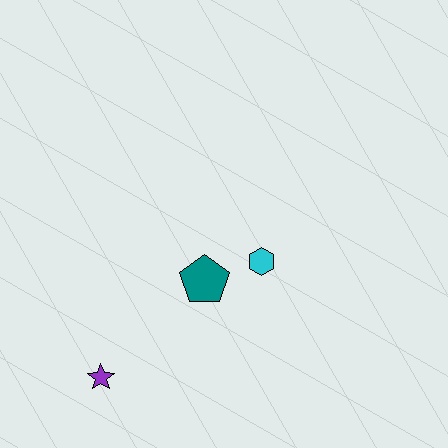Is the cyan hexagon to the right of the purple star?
Yes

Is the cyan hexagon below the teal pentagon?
No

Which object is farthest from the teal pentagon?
The purple star is farthest from the teal pentagon.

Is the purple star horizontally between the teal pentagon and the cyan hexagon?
No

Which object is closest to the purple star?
The teal pentagon is closest to the purple star.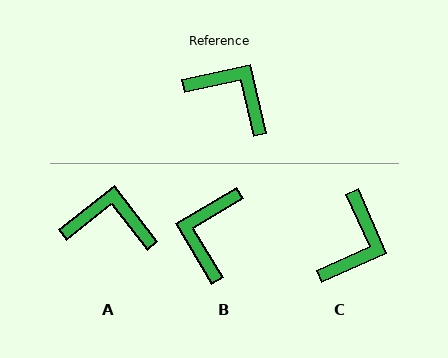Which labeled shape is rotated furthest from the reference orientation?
B, about 108 degrees away.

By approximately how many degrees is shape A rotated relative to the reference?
Approximately 25 degrees counter-clockwise.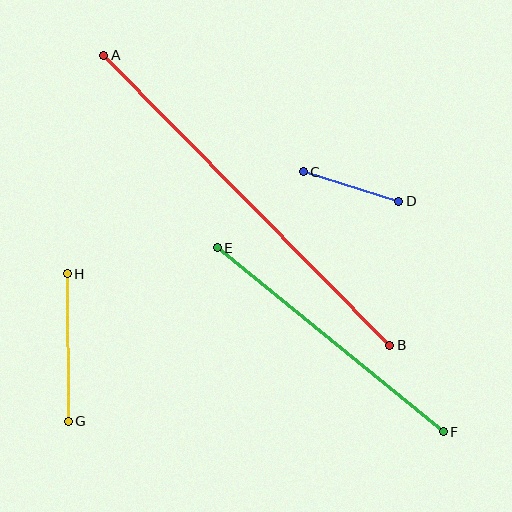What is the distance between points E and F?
The distance is approximately 291 pixels.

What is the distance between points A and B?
The distance is approximately 407 pixels.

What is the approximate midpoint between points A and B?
The midpoint is at approximately (247, 200) pixels.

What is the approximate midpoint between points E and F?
The midpoint is at approximately (330, 340) pixels.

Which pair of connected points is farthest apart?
Points A and B are farthest apart.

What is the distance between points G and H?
The distance is approximately 148 pixels.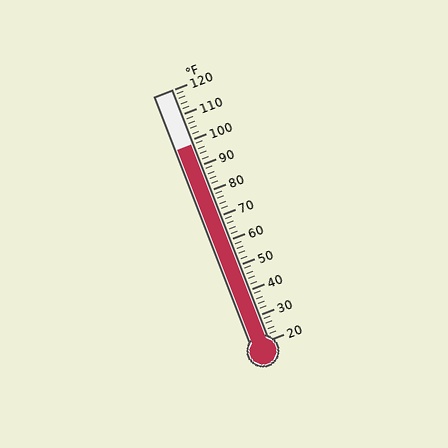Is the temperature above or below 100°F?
The temperature is below 100°F.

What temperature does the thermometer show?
The thermometer shows approximately 98°F.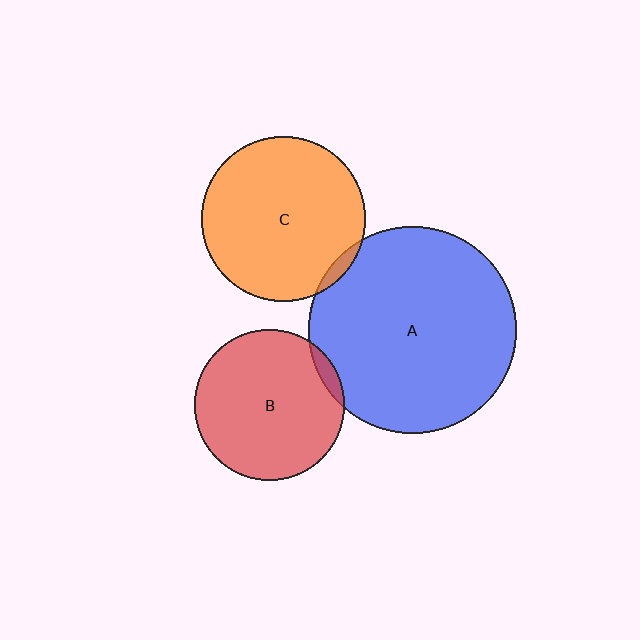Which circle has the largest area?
Circle A (blue).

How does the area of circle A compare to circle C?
Approximately 1.6 times.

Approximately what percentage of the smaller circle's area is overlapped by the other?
Approximately 5%.